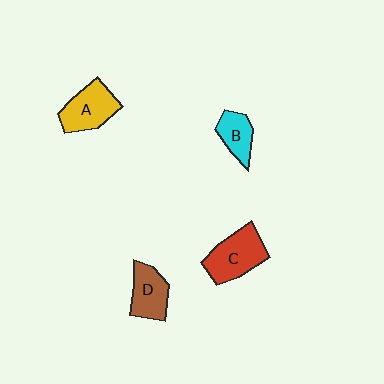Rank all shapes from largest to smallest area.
From largest to smallest: C (red), A (yellow), D (brown), B (cyan).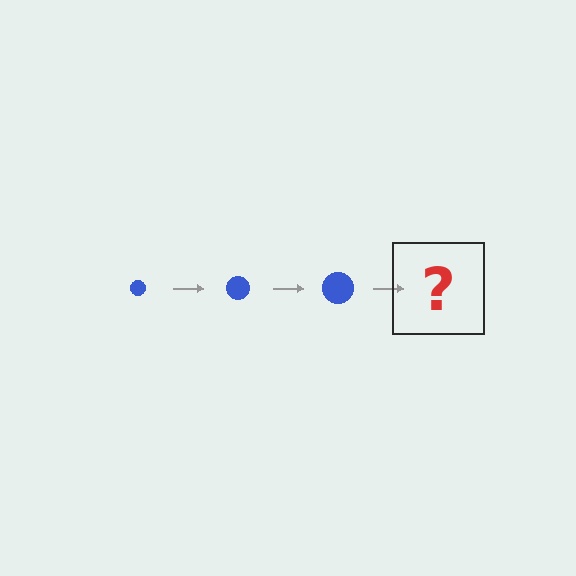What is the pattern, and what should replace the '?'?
The pattern is that the circle gets progressively larger each step. The '?' should be a blue circle, larger than the previous one.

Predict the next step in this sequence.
The next step is a blue circle, larger than the previous one.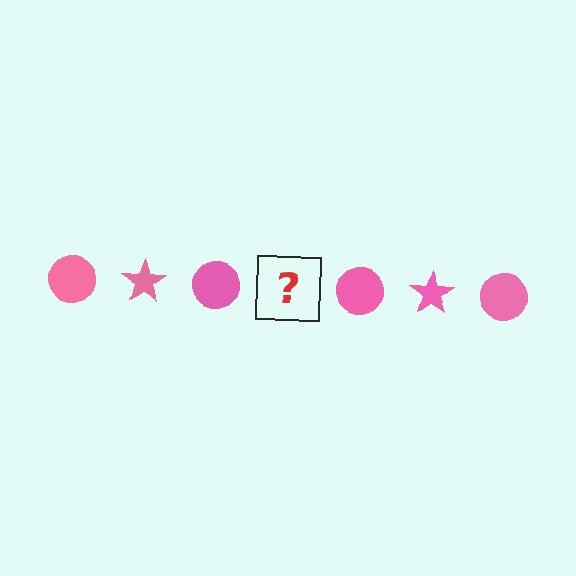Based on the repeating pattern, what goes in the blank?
The blank should be a pink star.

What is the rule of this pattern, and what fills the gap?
The rule is that the pattern cycles through circle, star shapes in pink. The gap should be filled with a pink star.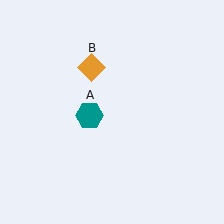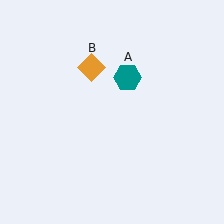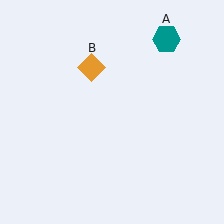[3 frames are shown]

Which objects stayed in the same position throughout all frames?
Orange diamond (object B) remained stationary.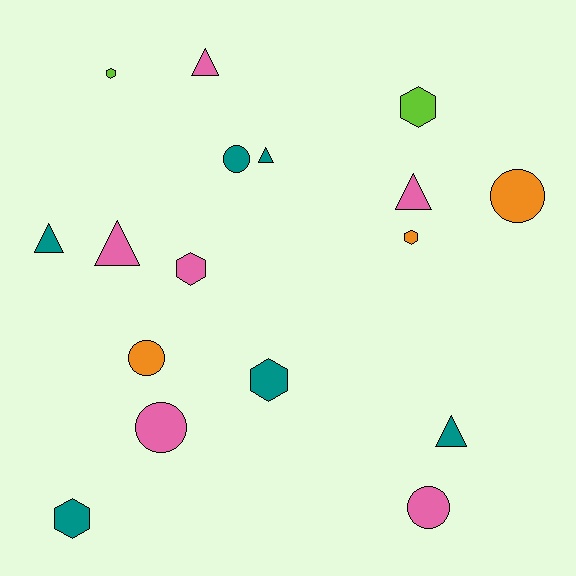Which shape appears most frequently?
Hexagon, with 6 objects.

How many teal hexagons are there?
There are 2 teal hexagons.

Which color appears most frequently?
Pink, with 6 objects.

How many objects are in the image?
There are 17 objects.